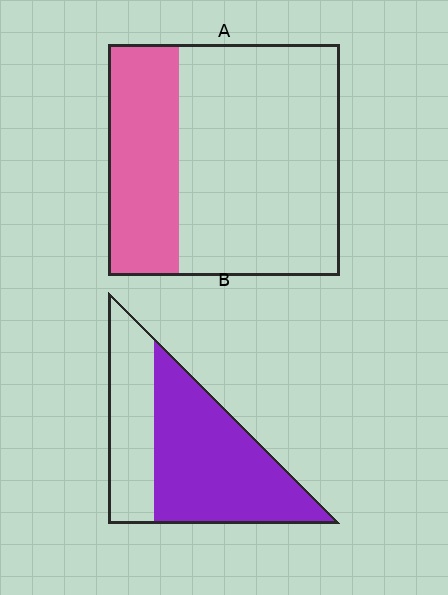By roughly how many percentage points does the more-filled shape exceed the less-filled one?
By roughly 35 percentage points (B over A).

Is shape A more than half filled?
No.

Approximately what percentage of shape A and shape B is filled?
A is approximately 30% and B is approximately 65%.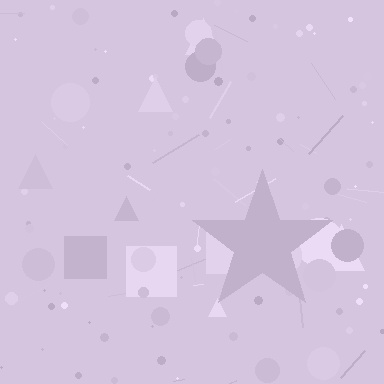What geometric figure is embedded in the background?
A star is embedded in the background.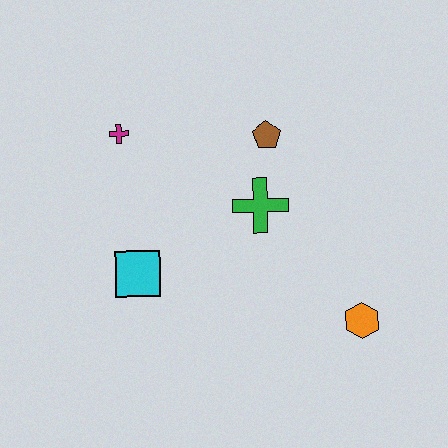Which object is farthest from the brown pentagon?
The orange hexagon is farthest from the brown pentagon.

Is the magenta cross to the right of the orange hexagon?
No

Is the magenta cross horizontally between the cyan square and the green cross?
No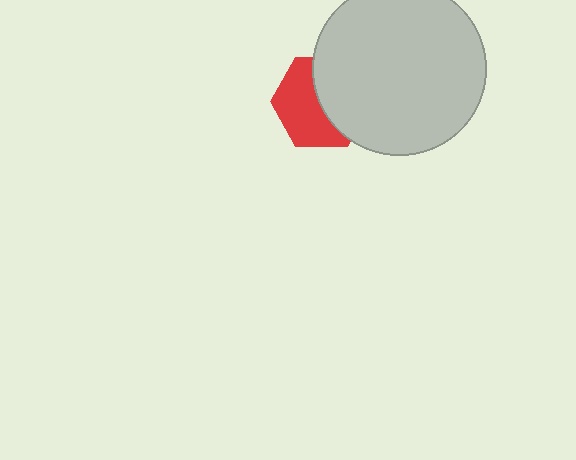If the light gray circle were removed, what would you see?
You would see the complete red hexagon.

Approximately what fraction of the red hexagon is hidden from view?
Roughly 47% of the red hexagon is hidden behind the light gray circle.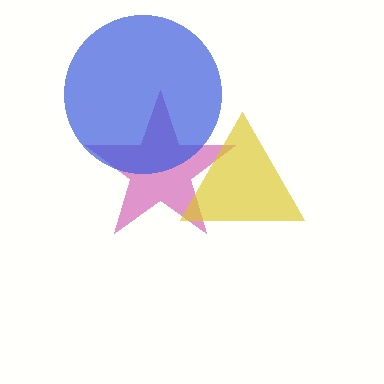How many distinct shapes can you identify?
There are 3 distinct shapes: a magenta star, a blue circle, a yellow triangle.